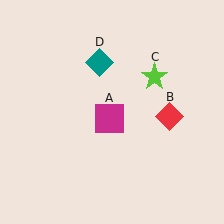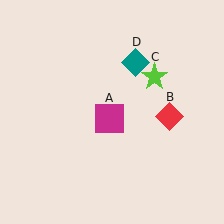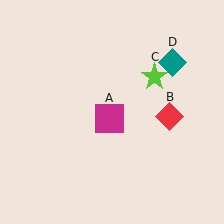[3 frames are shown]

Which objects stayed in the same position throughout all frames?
Magenta square (object A) and red diamond (object B) and lime star (object C) remained stationary.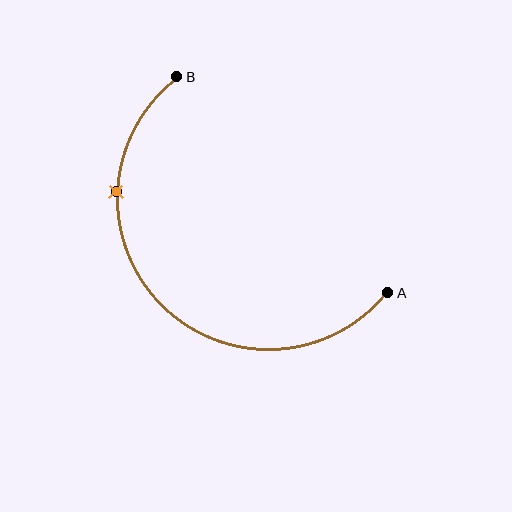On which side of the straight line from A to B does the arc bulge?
The arc bulges below and to the left of the straight line connecting A and B.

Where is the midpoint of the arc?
The arc midpoint is the point on the curve farthest from the straight line joining A and B. It sits below and to the left of that line.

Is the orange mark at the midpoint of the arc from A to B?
No. The orange mark lies on the arc but is closer to endpoint B. The arc midpoint would be at the point on the curve equidistant along the arc from both A and B.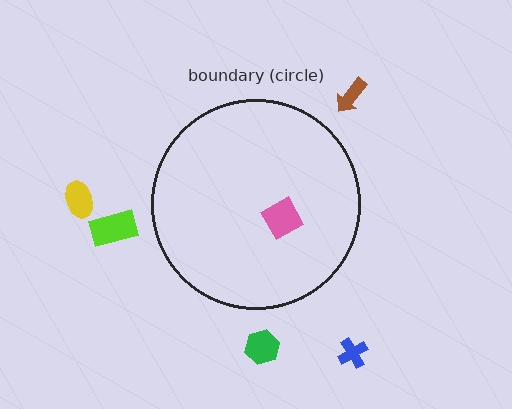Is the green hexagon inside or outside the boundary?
Outside.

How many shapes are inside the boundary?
1 inside, 5 outside.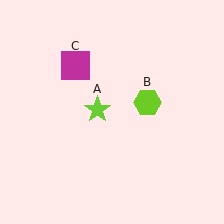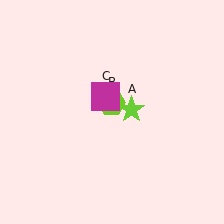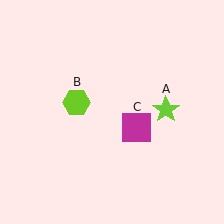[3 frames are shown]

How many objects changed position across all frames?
3 objects changed position: lime star (object A), lime hexagon (object B), magenta square (object C).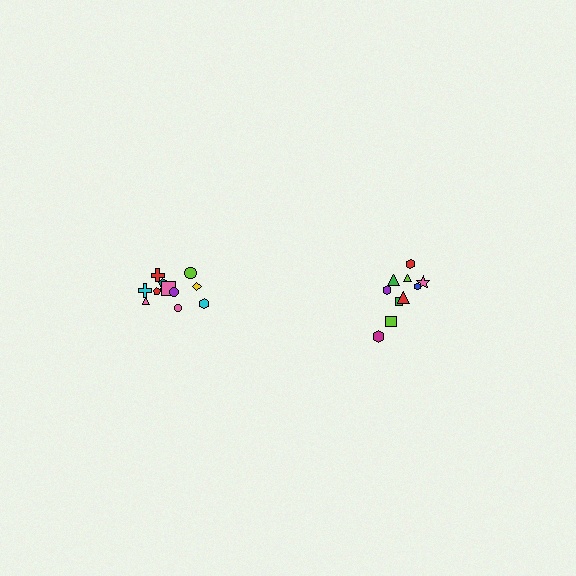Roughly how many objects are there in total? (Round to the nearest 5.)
Roughly 20 objects in total.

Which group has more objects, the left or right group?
The left group.